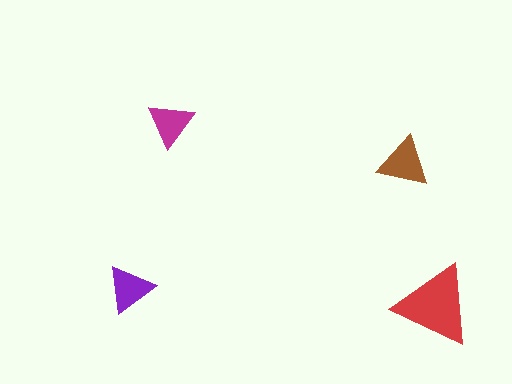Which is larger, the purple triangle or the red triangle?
The red one.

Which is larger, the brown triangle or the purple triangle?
The brown one.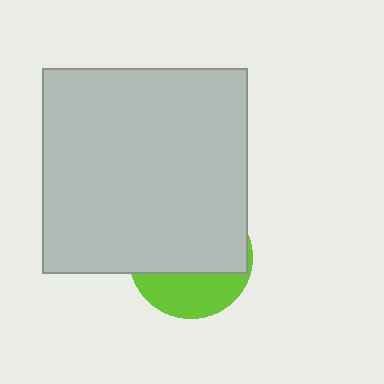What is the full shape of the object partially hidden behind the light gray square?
The partially hidden object is a lime circle.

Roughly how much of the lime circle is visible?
A small part of it is visible (roughly 35%).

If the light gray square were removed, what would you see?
You would see the complete lime circle.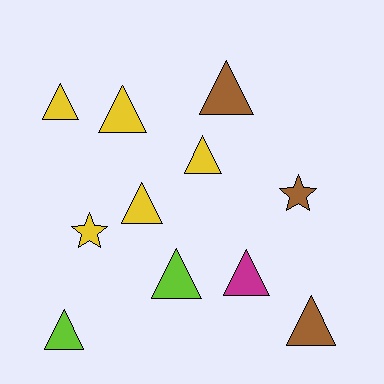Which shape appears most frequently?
Triangle, with 9 objects.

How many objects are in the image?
There are 11 objects.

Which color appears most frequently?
Yellow, with 5 objects.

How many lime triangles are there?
There are 2 lime triangles.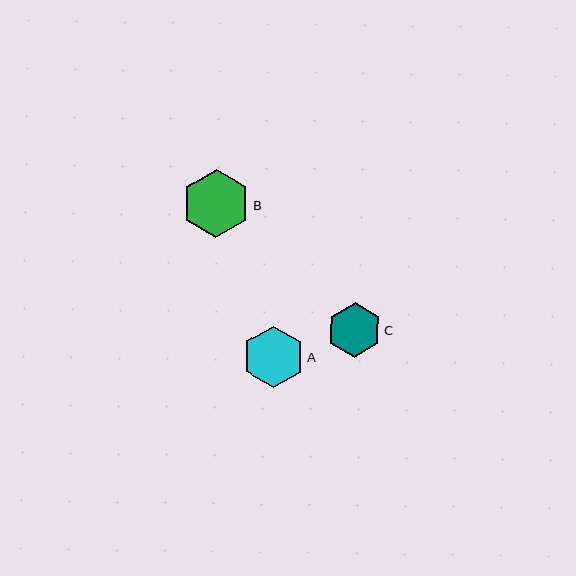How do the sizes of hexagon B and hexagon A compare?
Hexagon B and hexagon A are approximately the same size.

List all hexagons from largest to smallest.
From largest to smallest: B, A, C.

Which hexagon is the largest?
Hexagon B is the largest with a size of approximately 68 pixels.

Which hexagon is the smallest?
Hexagon C is the smallest with a size of approximately 54 pixels.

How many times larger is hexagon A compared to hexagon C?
Hexagon A is approximately 1.1 times the size of hexagon C.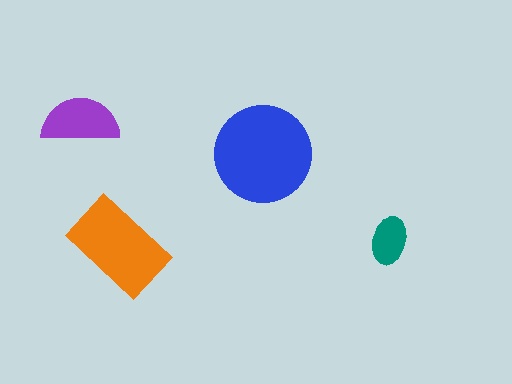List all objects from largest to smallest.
The blue circle, the orange rectangle, the purple semicircle, the teal ellipse.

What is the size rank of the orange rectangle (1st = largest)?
2nd.